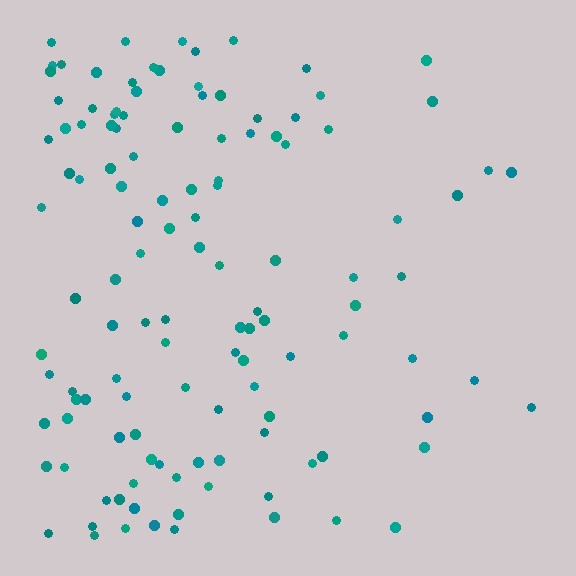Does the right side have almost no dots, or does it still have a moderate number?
Still a moderate number, just noticeably fewer than the left.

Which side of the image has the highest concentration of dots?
The left.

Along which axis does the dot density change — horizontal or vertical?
Horizontal.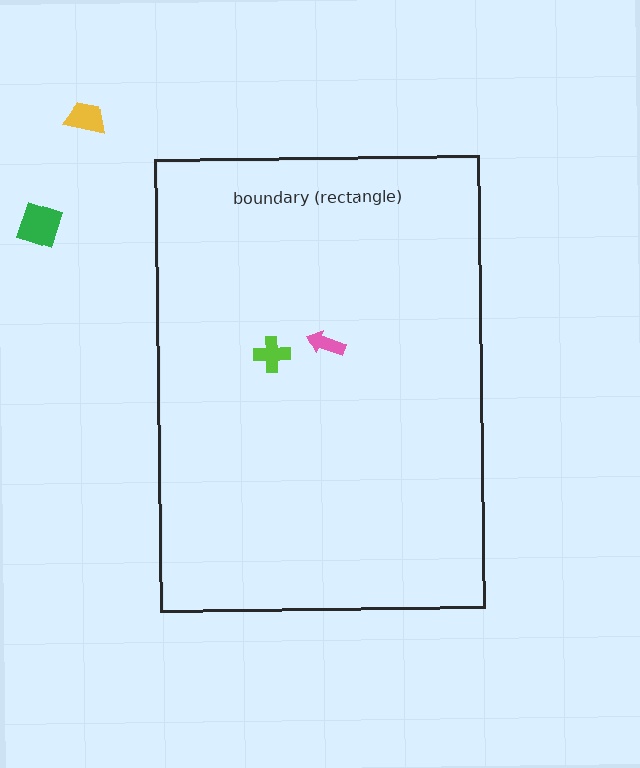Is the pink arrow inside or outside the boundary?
Inside.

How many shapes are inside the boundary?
2 inside, 2 outside.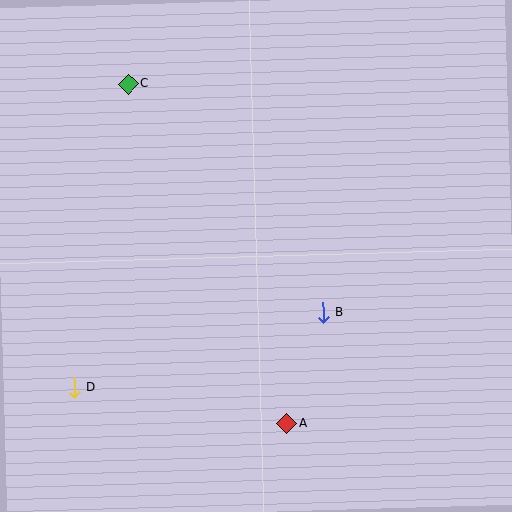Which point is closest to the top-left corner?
Point C is closest to the top-left corner.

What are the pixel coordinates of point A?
Point A is at (286, 423).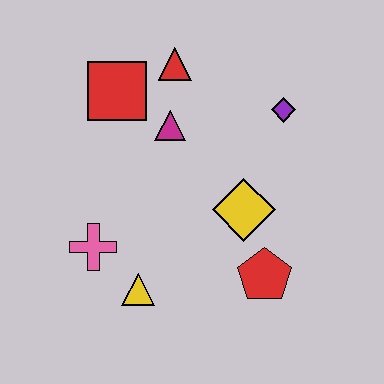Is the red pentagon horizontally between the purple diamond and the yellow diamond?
Yes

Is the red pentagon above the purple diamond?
No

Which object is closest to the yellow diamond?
The red pentagon is closest to the yellow diamond.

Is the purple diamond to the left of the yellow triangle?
No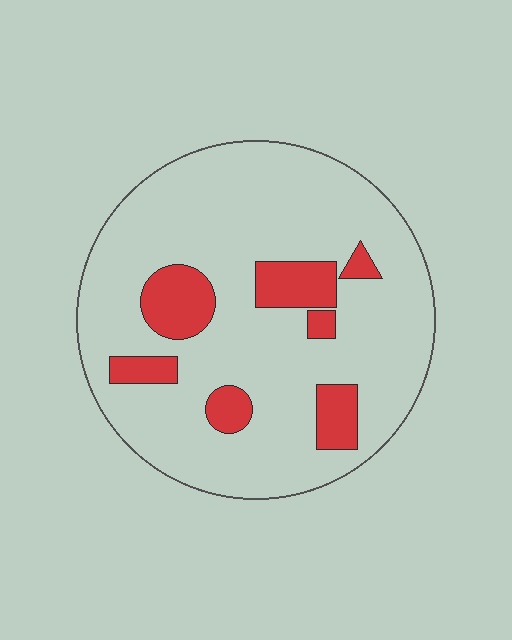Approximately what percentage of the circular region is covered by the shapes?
Approximately 15%.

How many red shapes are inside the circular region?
7.